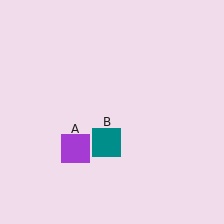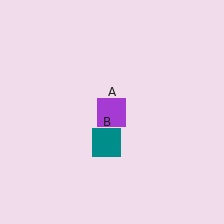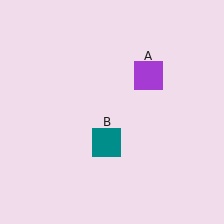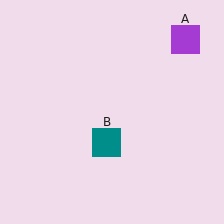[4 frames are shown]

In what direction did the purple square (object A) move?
The purple square (object A) moved up and to the right.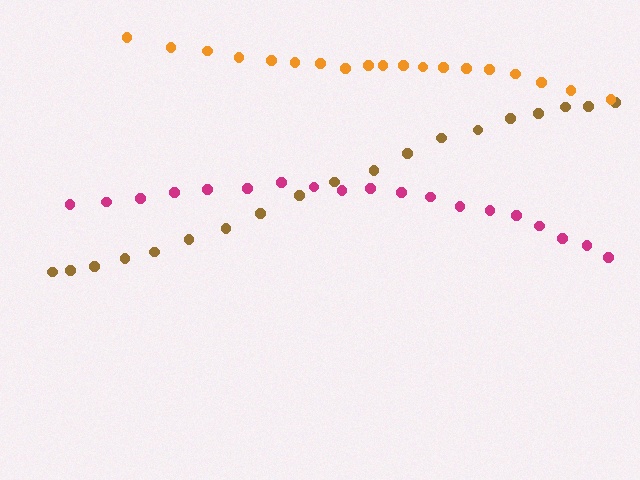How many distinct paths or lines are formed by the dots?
There are 3 distinct paths.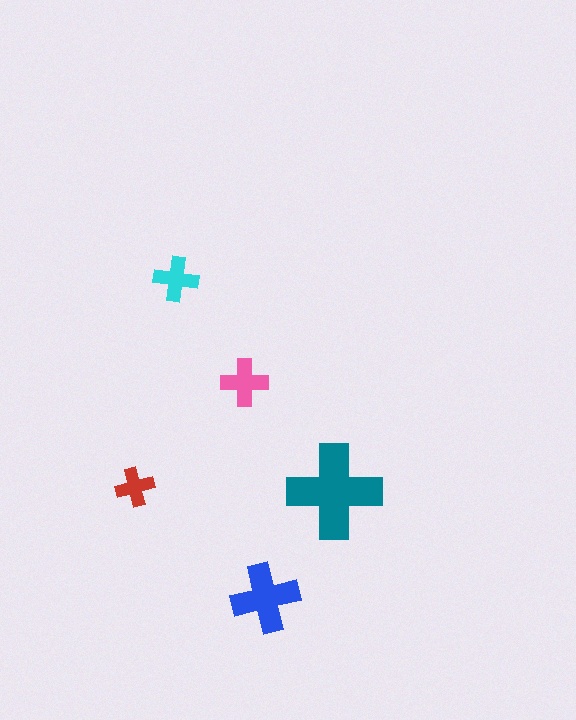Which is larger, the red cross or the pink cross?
The pink one.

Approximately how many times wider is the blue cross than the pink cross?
About 1.5 times wider.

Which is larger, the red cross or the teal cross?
The teal one.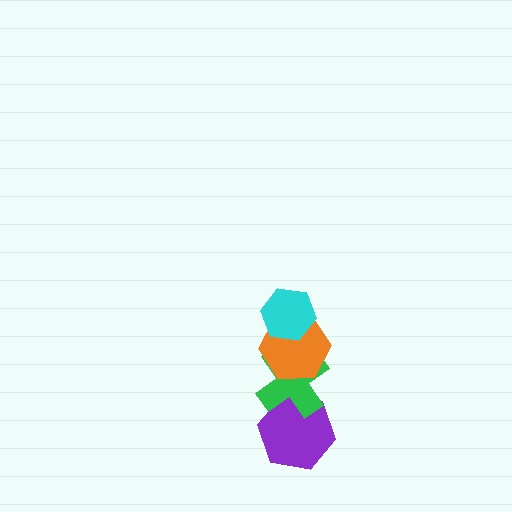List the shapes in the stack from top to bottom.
From top to bottom: the cyan hexagon, the orange hexagon, the green cross, the purple hexagon.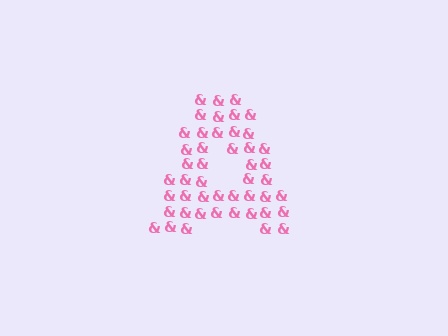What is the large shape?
The large shape is the letter A.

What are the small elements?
The small elements are ampersands.